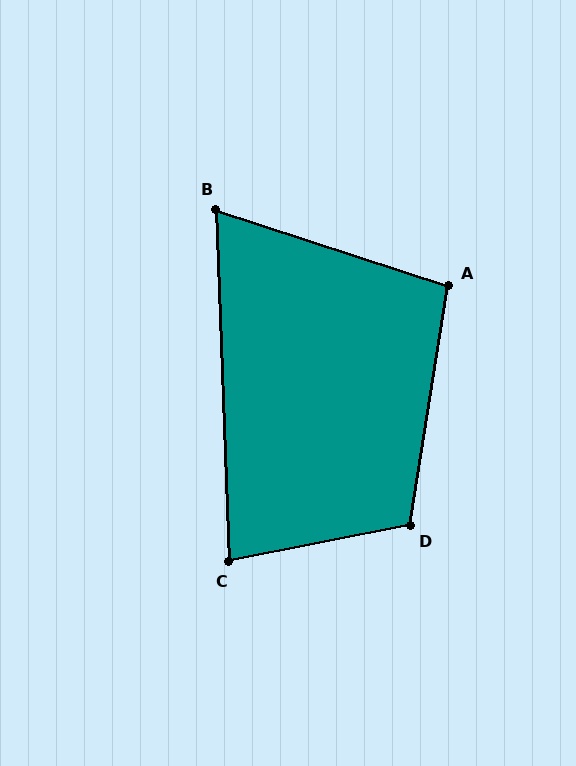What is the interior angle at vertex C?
Approximately 81 degrees (acute).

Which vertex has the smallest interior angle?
B, at approximately 70 degrees.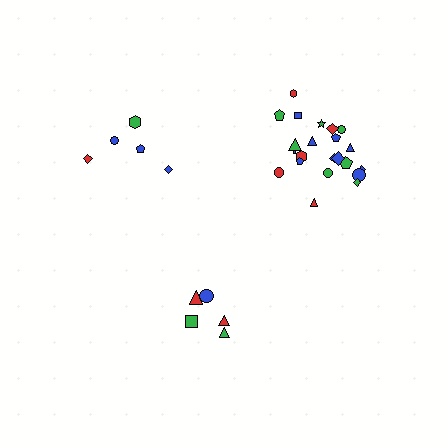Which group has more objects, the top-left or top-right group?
The top-right group.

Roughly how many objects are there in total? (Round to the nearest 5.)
Roughly 35 objects in total.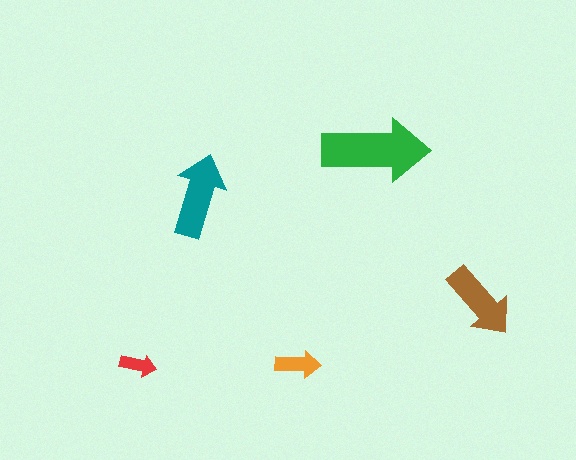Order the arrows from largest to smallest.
the green one, the teal one, the brown one, the orange one, the red one.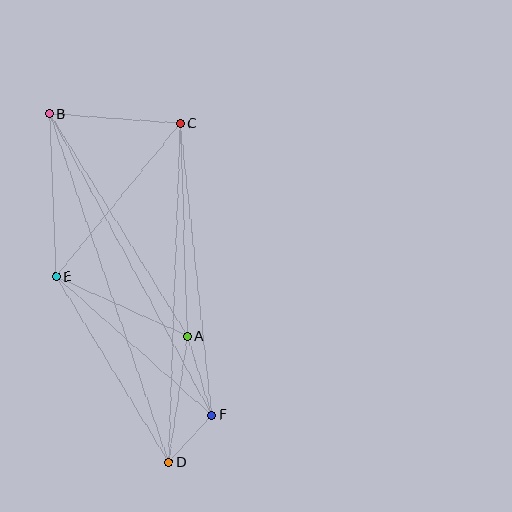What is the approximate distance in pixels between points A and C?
The distance between A and C is approximately 213 pixels.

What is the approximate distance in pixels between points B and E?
The distance between B and E is approximately 163 pixels.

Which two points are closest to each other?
Points D and F are closest to each other.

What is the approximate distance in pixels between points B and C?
The distance between B and C is approximately 131 pixels.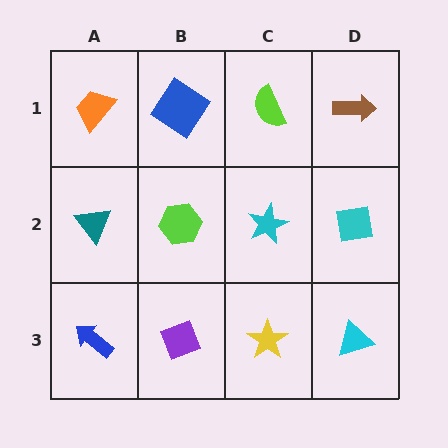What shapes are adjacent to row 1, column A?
A teal triangle (row 2, column A), a blue diamond (row 1, column B).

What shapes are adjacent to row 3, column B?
A lime hexagon (row 2, column B), a blue arrow (row 3, column A), a yellow star (row 3, column C).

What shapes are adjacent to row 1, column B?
A lime hexagon (row 2, column B), an orange trapezoid (row 1, column A), a lime semicircle (row 1, column C).